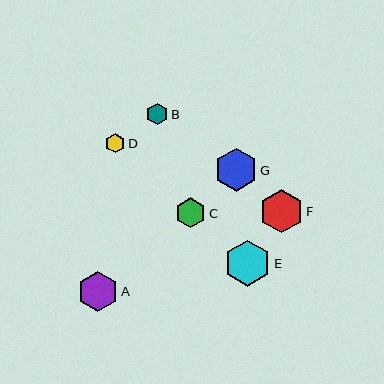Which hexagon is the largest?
Hexagon E is the largest with a size of approximately 46 pixels.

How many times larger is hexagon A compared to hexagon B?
Hexagon A is approximately 1.9 times the size of hexagon B.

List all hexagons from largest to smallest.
From largest to smallest: E, F, G, A, C, B, D.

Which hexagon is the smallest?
Hexagon D is the smallest with a size of approximately 19 pixels.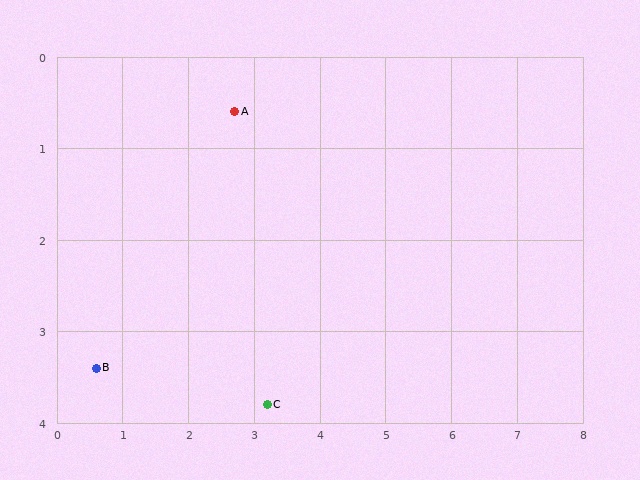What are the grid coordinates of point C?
Point C is at approximately (3.2, 3.8).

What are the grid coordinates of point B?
Point B is at approximately (0.6, 3.4).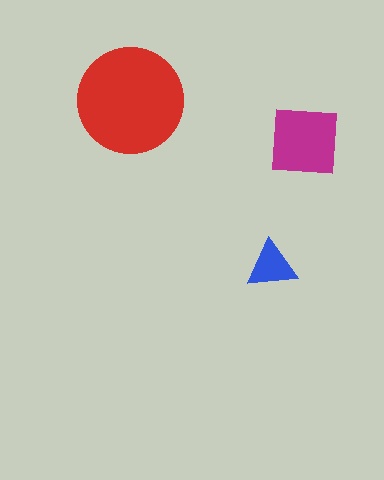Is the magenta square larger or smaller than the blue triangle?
Larger.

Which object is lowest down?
The blue triangle is bottommost.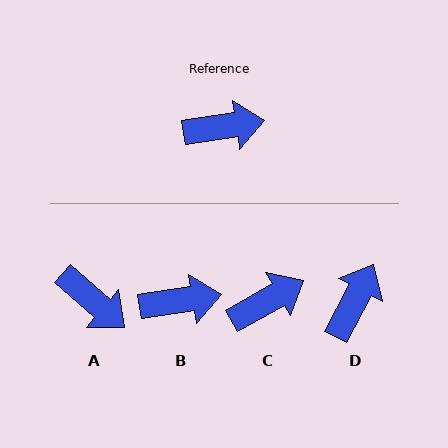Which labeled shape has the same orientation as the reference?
B.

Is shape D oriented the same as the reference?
No, it is off by about 53 degrees.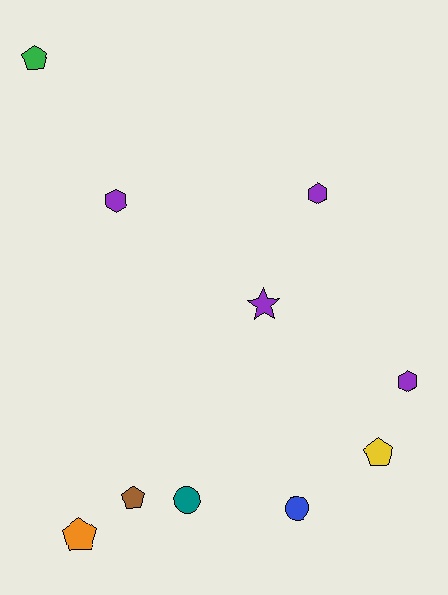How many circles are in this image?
There are 2 circles.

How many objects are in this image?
There are 10 objects.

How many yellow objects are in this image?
There is 1 yellow object.